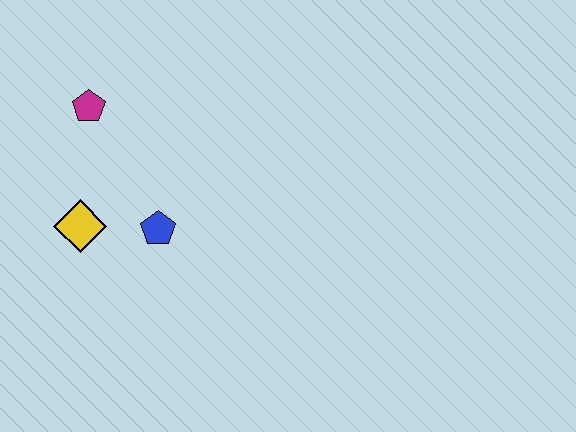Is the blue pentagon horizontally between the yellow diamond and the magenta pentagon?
No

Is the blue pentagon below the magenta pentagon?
Yes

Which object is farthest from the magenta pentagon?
The blue pentagon is farthest from the magenta pentagon.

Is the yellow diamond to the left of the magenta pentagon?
Yes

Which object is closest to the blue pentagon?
The yellow diamond is closest to the blue pentagon.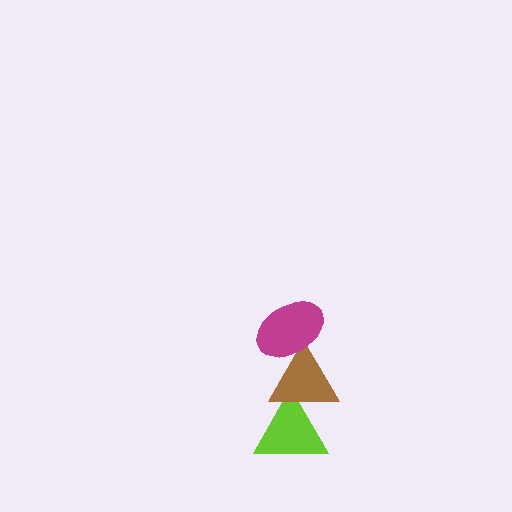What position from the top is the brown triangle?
The brown triangle is 2nd from the top.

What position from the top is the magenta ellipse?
The magenta ellipse is 1st from the top.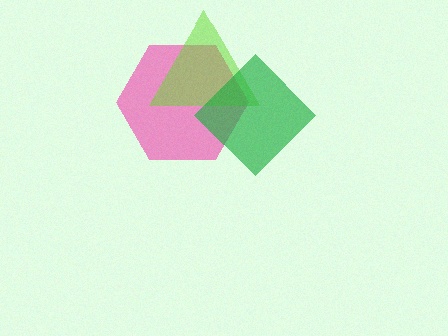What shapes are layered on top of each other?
The layered shapes are: a pink hexagon, a lime triangle, a green diamond.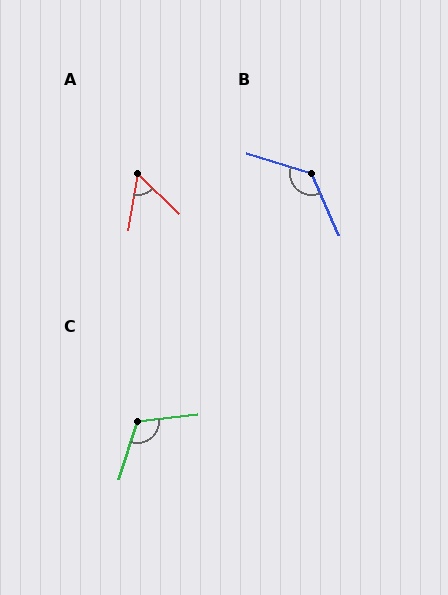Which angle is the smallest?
A, at approximately 56 degrees.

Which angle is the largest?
B, at approximately 132 degrees.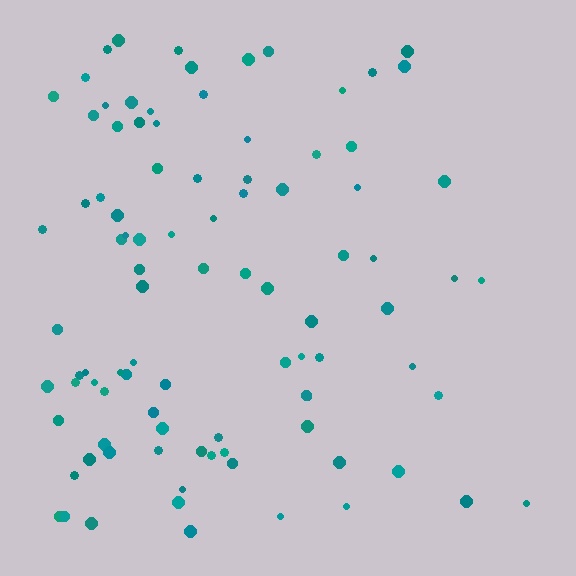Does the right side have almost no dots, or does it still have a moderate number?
Still a moderate number, just noticeably fewer than the left.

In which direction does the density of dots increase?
From right to left, with the left side densest.